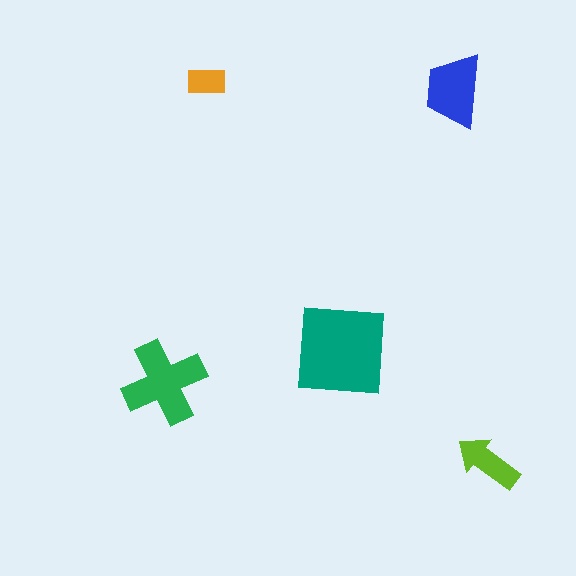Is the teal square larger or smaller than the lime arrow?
Larger.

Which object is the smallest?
The orange rectangle.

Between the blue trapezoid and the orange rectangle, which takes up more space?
The blue trapezoid.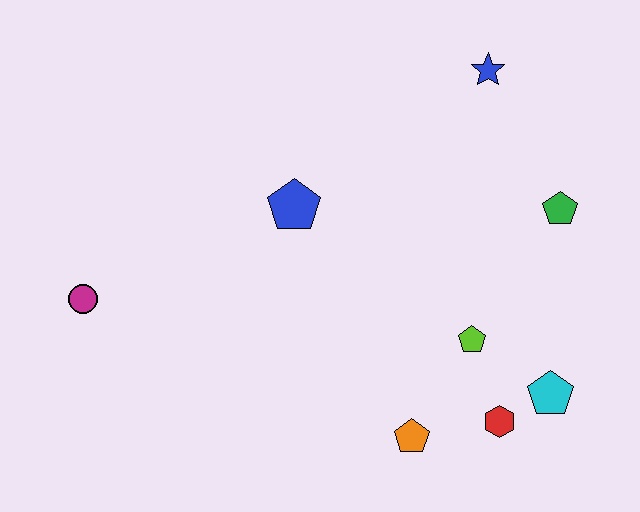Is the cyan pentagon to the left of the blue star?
No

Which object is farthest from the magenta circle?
The green pentagon is farthest from the magenta circle.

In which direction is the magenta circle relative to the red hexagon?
The magenta circle is to the left of the red hexagon.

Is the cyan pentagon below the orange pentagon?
No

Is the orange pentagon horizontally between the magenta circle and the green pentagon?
Yes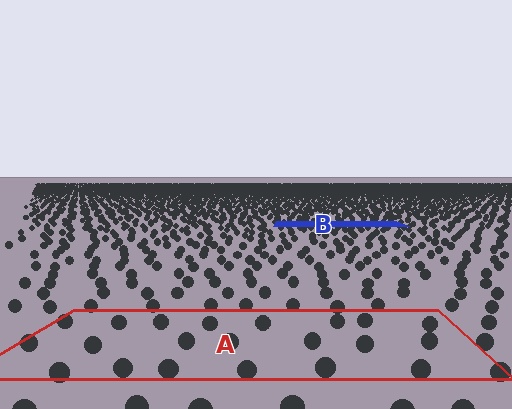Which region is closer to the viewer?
Region A is closer. The texture elements there are larger and more spread out.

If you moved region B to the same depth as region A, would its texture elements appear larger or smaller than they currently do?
They would appear larger. At a closer depth, the same texture elements are projected at a bigger on-screen size.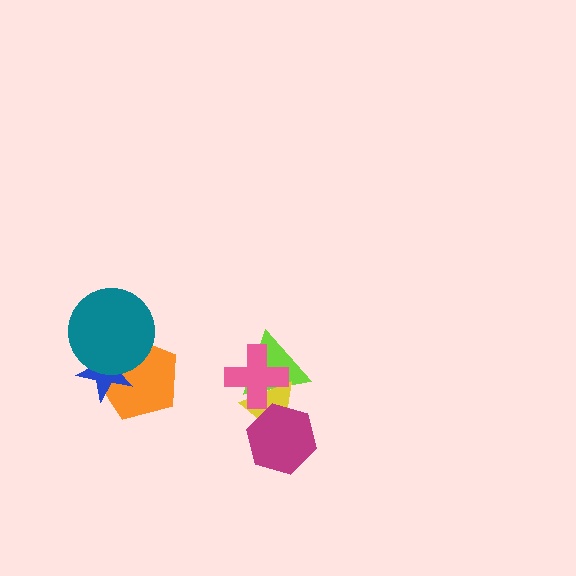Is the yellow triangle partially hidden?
Yes, it is partially covered by another shape.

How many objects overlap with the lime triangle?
2 objects overlap with the lime triangle.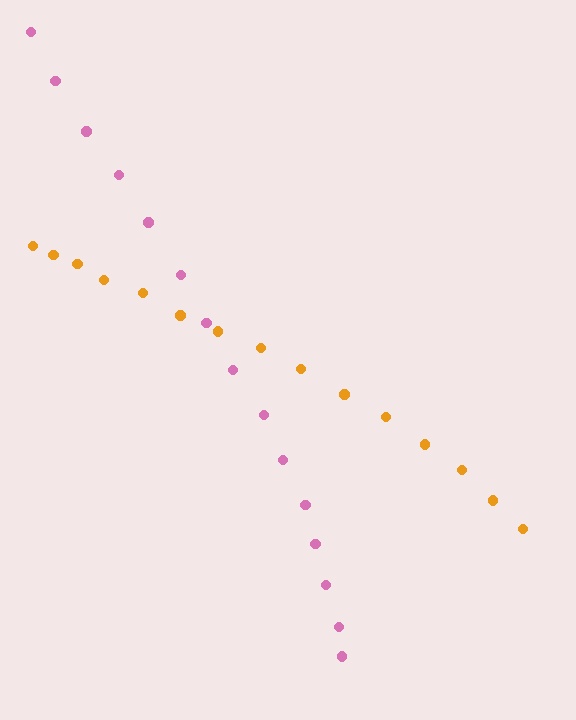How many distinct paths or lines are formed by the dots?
There are 2 distinct paths.